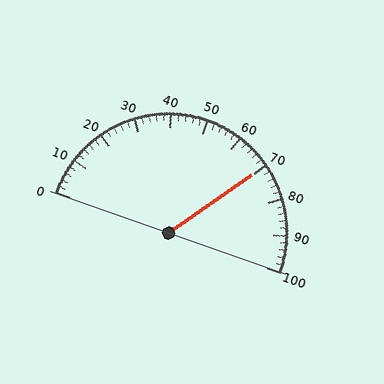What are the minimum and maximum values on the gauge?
The gauge ranges from 0 to 100.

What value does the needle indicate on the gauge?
The needle indicates approximately 70.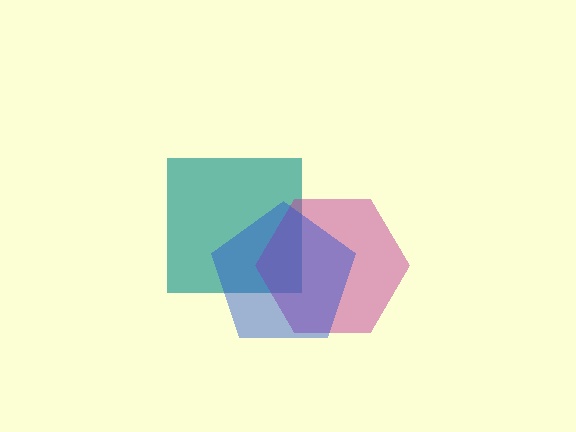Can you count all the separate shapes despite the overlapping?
Yes, there are 3 separate shapes.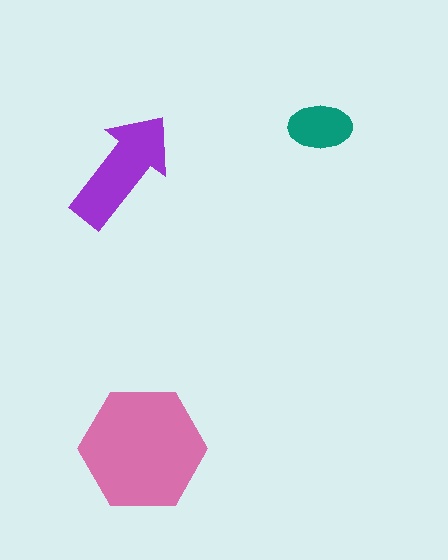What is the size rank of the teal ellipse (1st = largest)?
3rd.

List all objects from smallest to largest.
The teal ellipse, the purple arrow, the pink hexagon.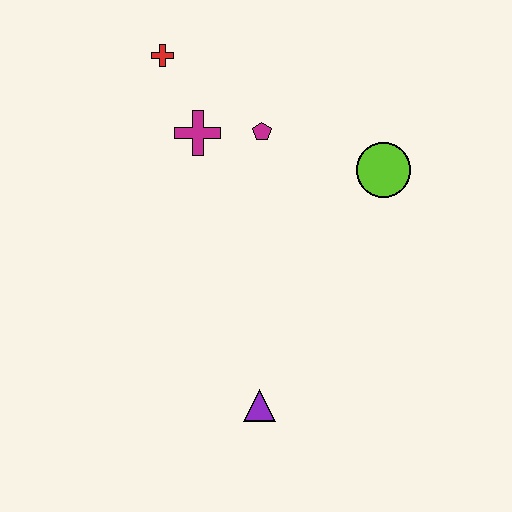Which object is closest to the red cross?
The magenta cross is closest to the red cross.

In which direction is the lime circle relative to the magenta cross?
The lime circle is to the right of the magenta cross.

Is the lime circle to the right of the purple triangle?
Yes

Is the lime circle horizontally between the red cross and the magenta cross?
No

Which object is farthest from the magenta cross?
The purple triangle is farthest from the magenta cross.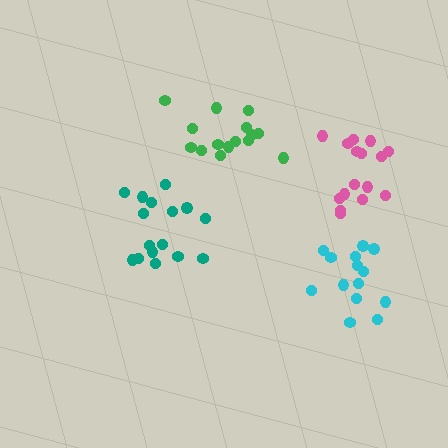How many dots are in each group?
Group 1: 16 dots, Group 2: 16 dots, Group 3: 15 dots, Group 4: 14 dots (61 total).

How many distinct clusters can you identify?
There are 4 distinct clusters.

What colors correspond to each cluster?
The clusters are colored: teal, pink, green, cyan.